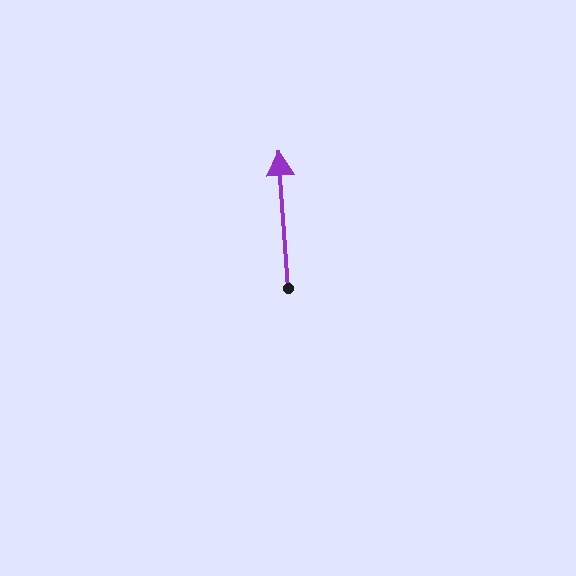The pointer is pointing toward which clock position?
Roughly 12 o'clock.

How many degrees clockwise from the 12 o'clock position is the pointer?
Approximately 356 degrees.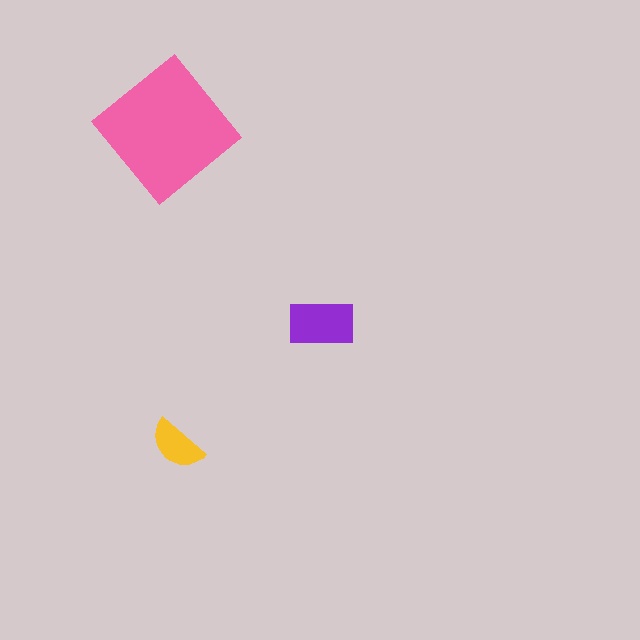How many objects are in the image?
There are 3 objects in the image.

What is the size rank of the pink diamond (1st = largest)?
1st.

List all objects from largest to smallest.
The pink diamond, the purple rectangle, the yellow semicircle.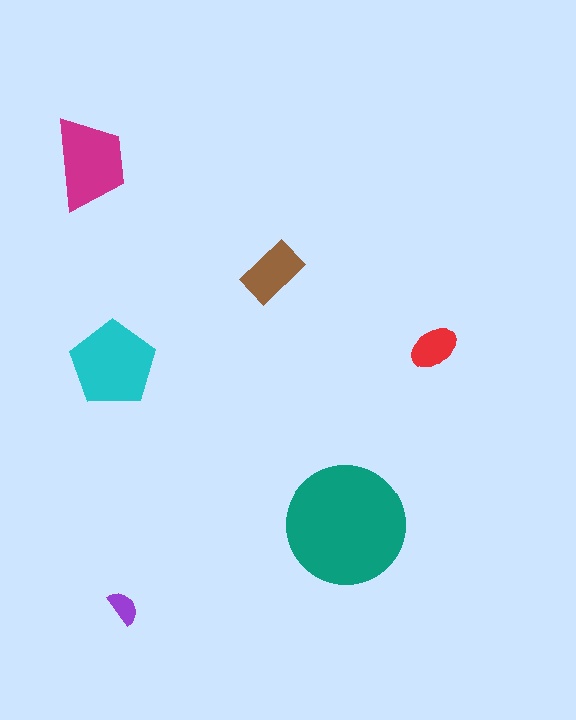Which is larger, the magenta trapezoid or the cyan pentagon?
The cyan pentagon.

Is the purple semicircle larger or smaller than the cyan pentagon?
Smaller.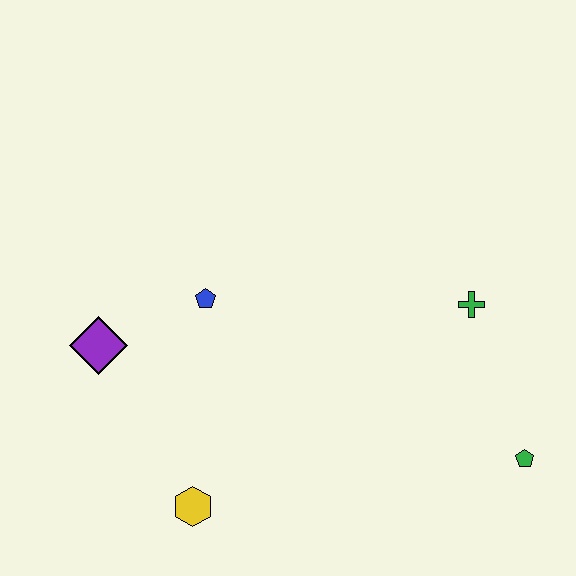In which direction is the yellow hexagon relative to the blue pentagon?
The yellow hexagon is below the blue pentagon.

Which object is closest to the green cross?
The green pentagon is closest to the green cross.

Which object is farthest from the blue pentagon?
The green pentagon is farthest from the blue pentagon.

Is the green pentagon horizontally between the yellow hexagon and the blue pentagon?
No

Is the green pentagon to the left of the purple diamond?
No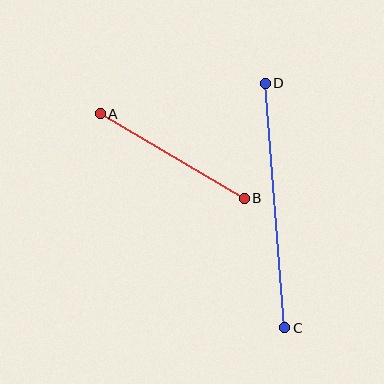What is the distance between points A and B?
The distance is approximately 167 pixels.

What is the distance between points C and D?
The distance is approximately 245 pixels.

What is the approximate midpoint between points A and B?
The midpoint is at approximately (172, 156) pixels.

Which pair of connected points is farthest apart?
Points C and D are farthest apart.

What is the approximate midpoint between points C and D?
The midpoint is at approximately (275, 206) pixels.